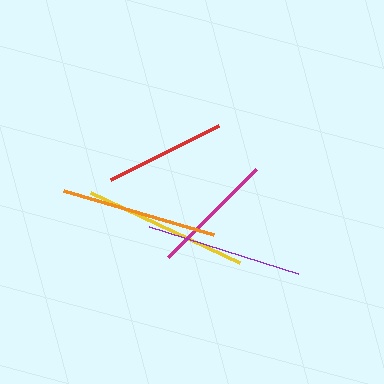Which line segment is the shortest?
The red line is the shortest at approximately 121 pixels.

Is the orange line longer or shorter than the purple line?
The purple line is longer than the orange line.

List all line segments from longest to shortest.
From longest to shortest: yellow, purple, orange, magenta, red.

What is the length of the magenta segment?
The magenta segment is approximately 124 pixels long.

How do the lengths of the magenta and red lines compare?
The magenta and red lines are approximately the same length.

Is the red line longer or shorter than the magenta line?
The magenta line is longer than the red line.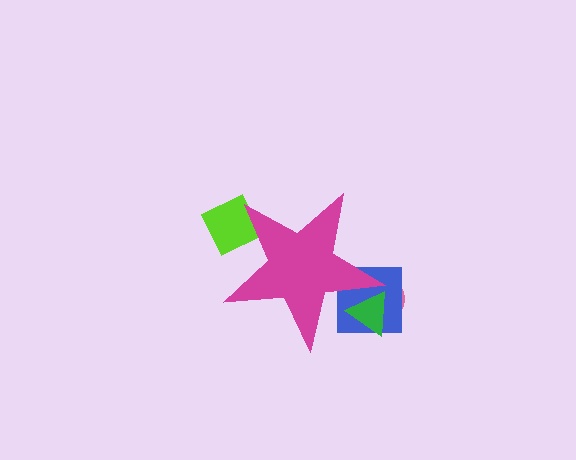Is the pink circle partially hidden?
Yes, the pink circle is partially hidden behind the magenta star.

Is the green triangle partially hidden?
Yes, the green triangle is partially hidden behind the magenta star.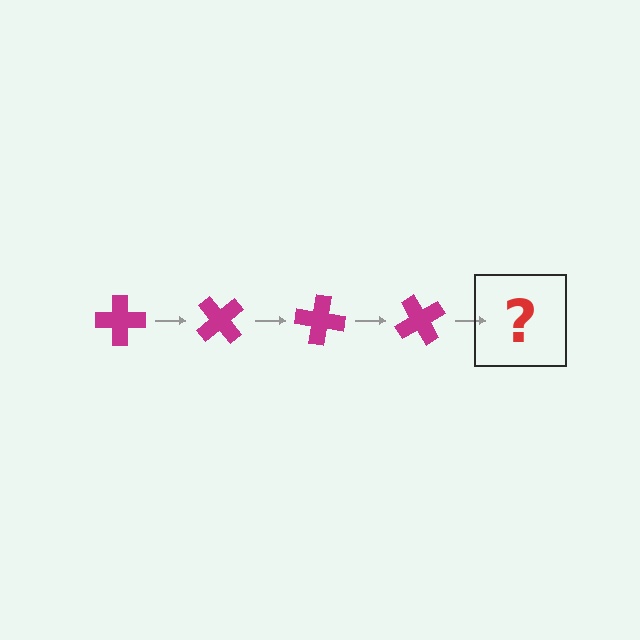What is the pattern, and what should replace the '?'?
The pattern is that the cross rotates 50 degrees each step. The '?' should be a magenta cross rotated 200 degrees.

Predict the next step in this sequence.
The next step is a magenta cross rotated 200 degrees.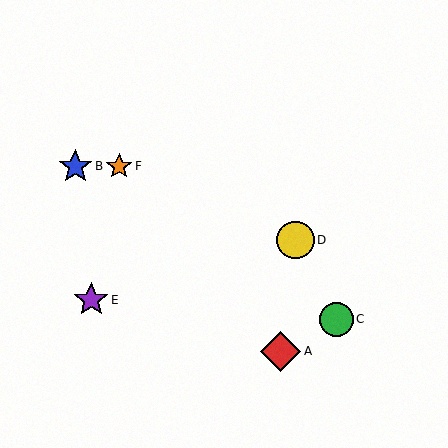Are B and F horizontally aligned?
Yes, both are at y≈166.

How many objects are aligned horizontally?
2 objects (B, F) are aligned horizontally.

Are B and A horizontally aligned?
No, B is at y≈166 and A is at y≈351.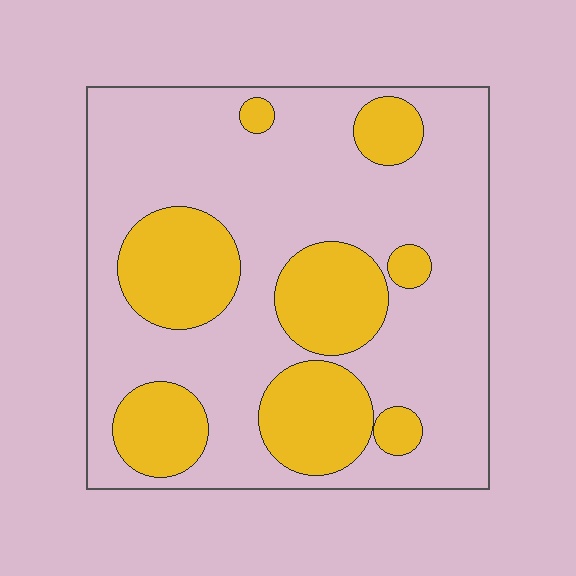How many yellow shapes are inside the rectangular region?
8.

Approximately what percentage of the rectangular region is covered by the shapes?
Approximately 30%.